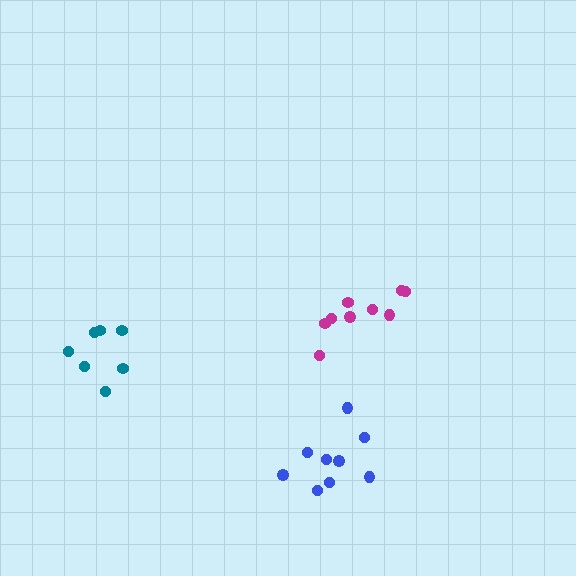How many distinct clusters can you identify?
There are 3 distinct clusters.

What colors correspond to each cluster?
The clusters are colored: teal, blue, magenta.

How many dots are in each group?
Group 1: 7 dots, Group 2: 9 dots, Group 3: 9 dots (25 total).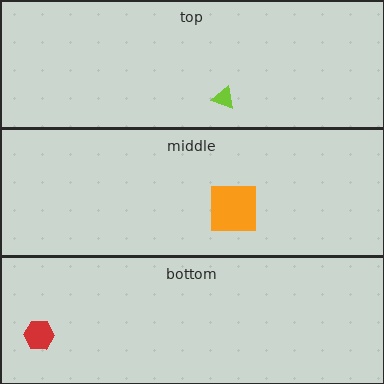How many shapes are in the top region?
1.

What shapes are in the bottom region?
The red hexagon.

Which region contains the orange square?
The middle region.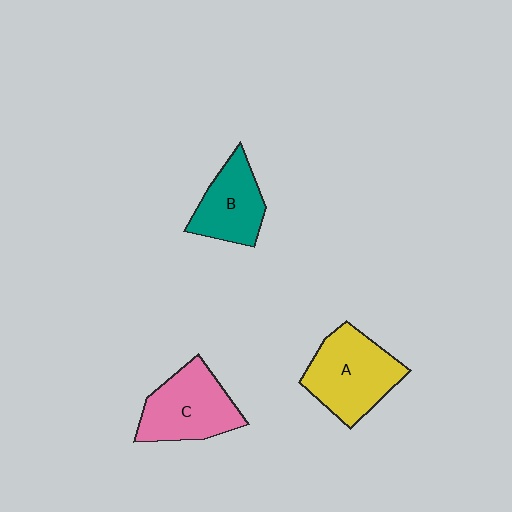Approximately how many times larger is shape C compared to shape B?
Approximately 1.3 times.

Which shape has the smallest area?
Shape B (teal).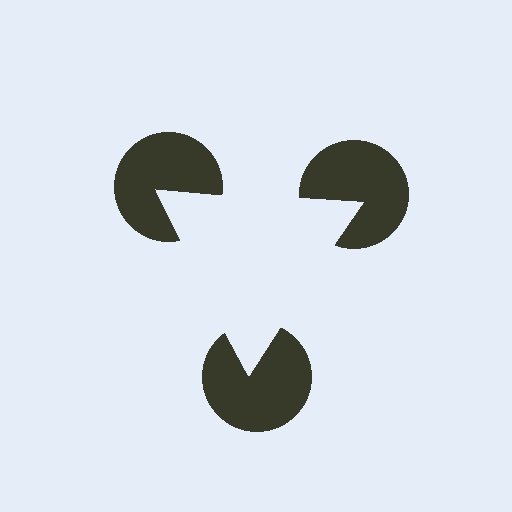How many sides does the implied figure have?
3 sides.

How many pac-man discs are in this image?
There are 3 — one at each vertex of the illusory triangle.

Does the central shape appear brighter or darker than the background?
It typically appears slightly brighter than the background, even though no actual brightness change is drawn.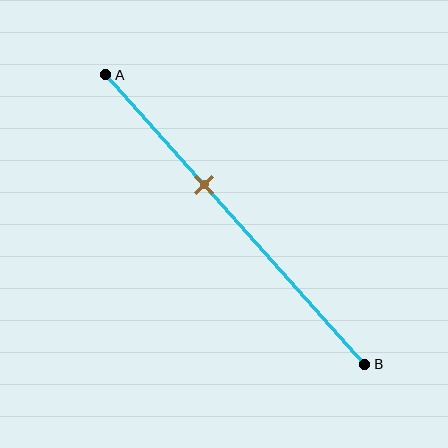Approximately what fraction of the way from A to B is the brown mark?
The brown mark is approximately 40% of the way from A to B.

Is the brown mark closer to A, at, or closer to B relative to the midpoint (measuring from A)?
The brown mark is closer to point A than the midpoint of segment AB.